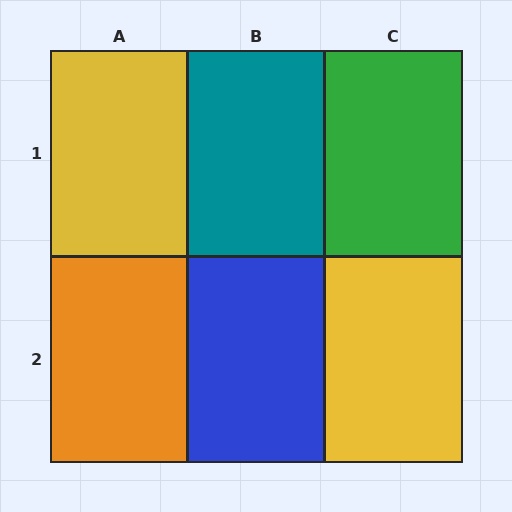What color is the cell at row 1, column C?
Green.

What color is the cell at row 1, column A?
Yellow.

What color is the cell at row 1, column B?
Teal.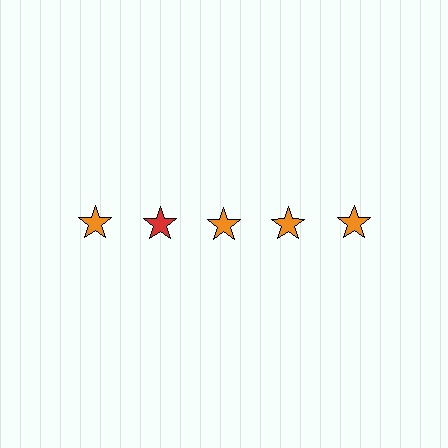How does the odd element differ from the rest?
It has a different color: red instead of orange.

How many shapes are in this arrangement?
There are 5 shapes arranged in a grid pattern.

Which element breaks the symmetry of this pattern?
The red star in the top row, second from left column breaks the symmetry. All other shapes are orange stars.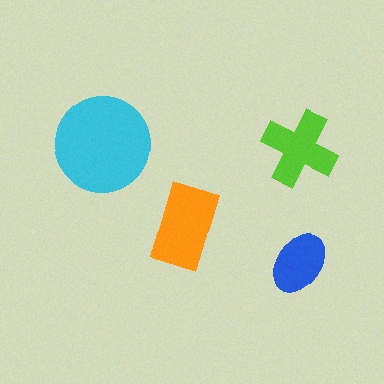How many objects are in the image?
There are 4 objects in the image.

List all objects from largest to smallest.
The cyan circle, the orange rectangle, the lime cross, the blue ellipse.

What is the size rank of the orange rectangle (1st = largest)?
2nd.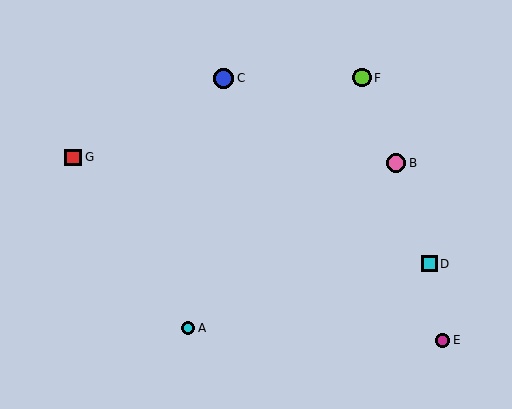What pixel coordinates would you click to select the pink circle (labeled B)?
Click at (396, 163) to select the pink circle B.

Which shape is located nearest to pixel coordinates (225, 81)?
The blue circle (labeled C) at (223, 78) is nearest to that location.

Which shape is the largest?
The blue circle (labeled C) is the largest.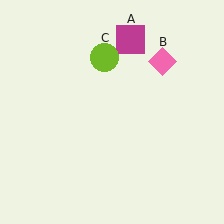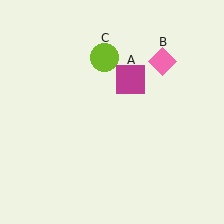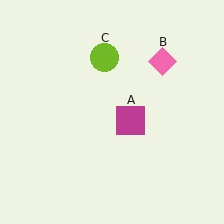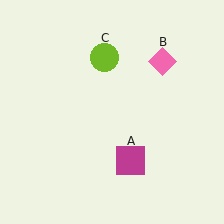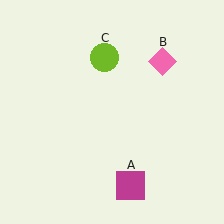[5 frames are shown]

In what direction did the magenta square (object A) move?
The magenta square (object A) moved down.